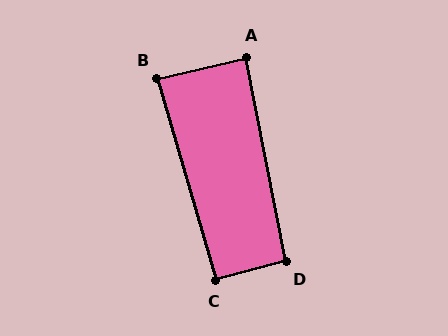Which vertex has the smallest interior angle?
B, at approximately 86 degrees.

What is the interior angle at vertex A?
Approximately 88 degrees (approximately right).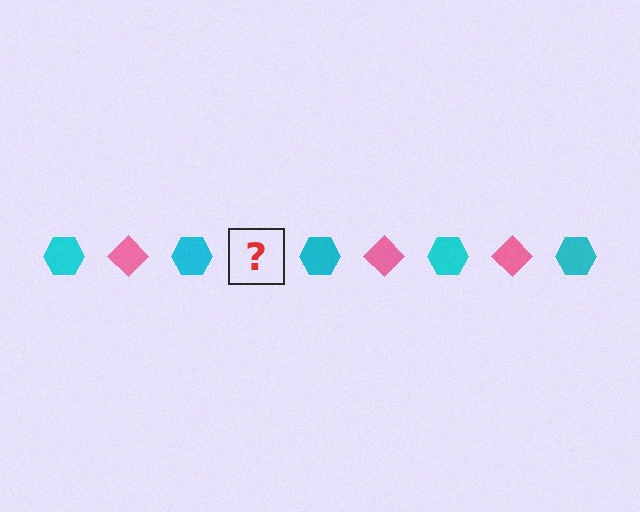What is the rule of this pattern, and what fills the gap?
The rule is that the pattern alternates between cyan hexagon and pink diamond. The gap should be filled with a pink diamond.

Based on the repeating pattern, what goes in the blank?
The blank should be a pink diamond.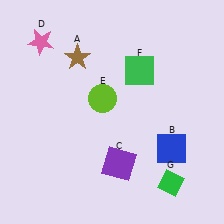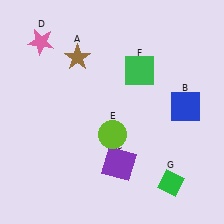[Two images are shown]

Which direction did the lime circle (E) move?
The lime circle (E) moved down.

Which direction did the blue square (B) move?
The blue square (B) moved up.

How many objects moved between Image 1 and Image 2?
2 objects moved between the two images.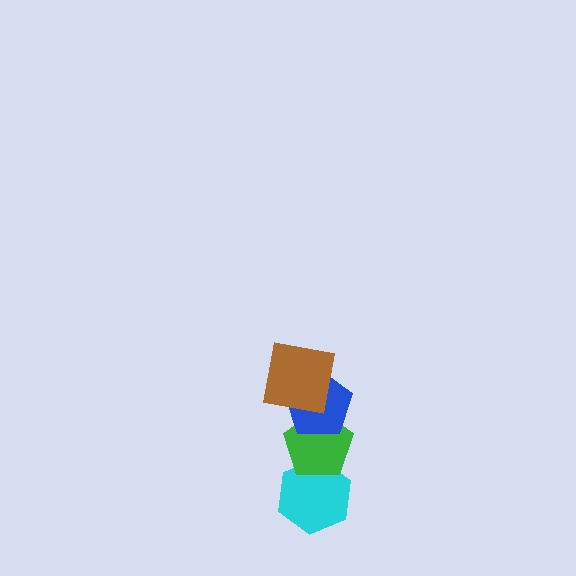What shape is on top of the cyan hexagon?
The green pentagon is on top of the cyan hexagon.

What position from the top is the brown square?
The brown square is 1st from the top.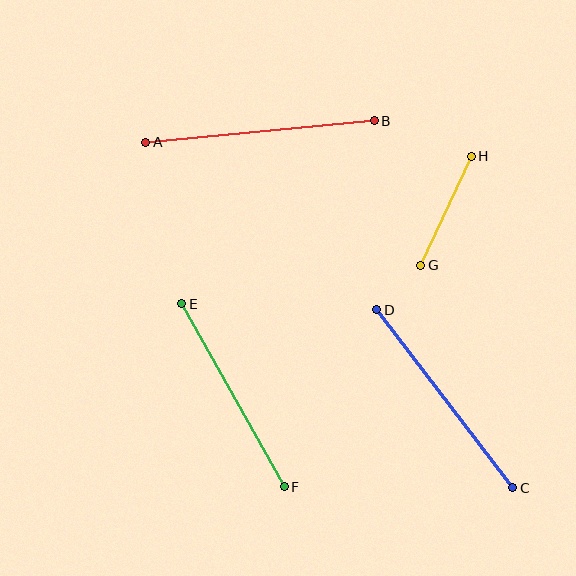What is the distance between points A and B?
The distance is approximately 229 pixels.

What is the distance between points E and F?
The distance is approximately 210 pixels.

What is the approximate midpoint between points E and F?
The midpoint is at approximately (233, 395) pixels.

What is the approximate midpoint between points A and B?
The midpoint is at approximately (260, 131) pixels.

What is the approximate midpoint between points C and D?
The midpoint is at approximately (445, 399) pixels.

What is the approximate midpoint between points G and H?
The midpoint is at approximately (446, 211) pixels.